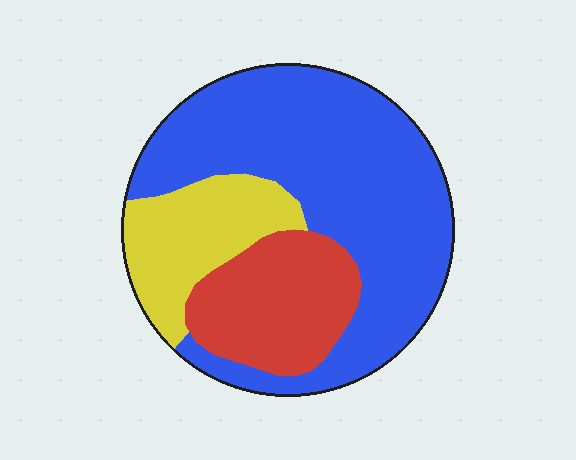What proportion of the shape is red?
Red covers 21% of the shape.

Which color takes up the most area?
Blue, at roughly 60%.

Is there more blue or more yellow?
Blue.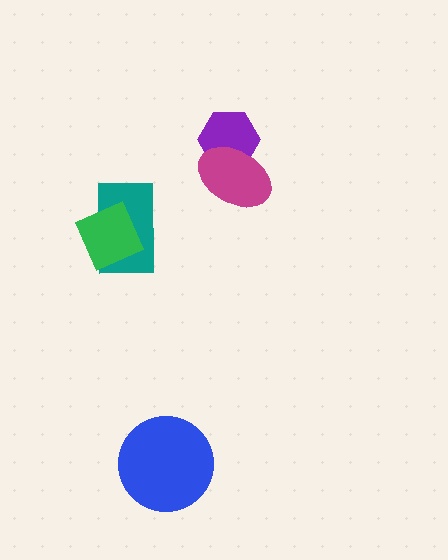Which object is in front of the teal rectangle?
The green diamond is in front of the teal rectangle.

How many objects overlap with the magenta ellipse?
1 object overlaps with the magenta ellipse.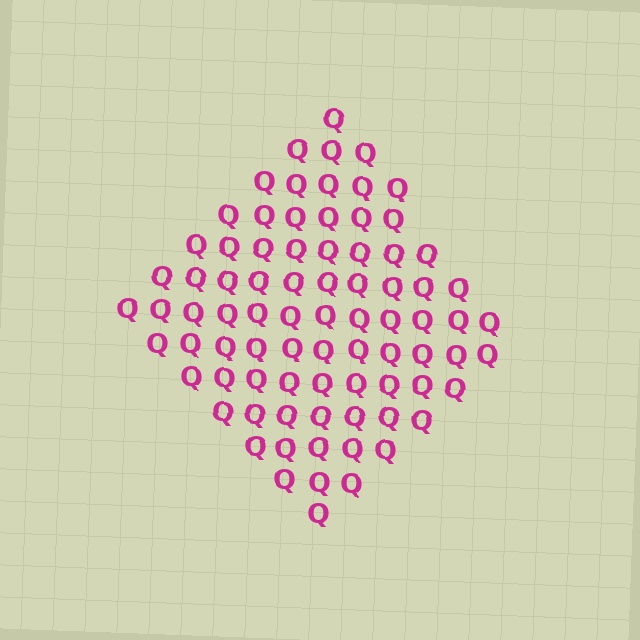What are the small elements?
The small elements are letter Q's.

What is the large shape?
The large shape is a diamond.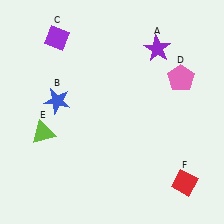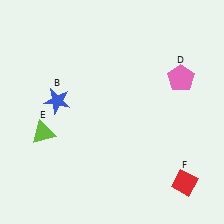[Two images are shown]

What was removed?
The purple diamond (C), the purple star (A) were removed in Image 2.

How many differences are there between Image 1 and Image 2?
There are 2 differences between the two images.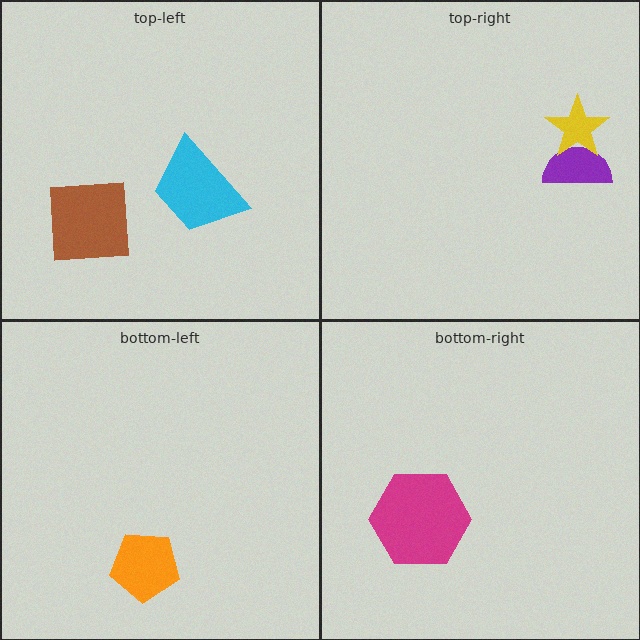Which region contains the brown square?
The top-left region.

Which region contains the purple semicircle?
The top-right region.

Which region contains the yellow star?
The top-right region.